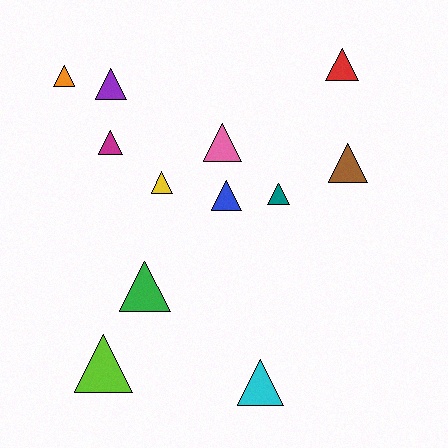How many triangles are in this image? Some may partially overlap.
There are 12 triangles.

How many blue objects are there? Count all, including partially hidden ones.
There is 1 blue object.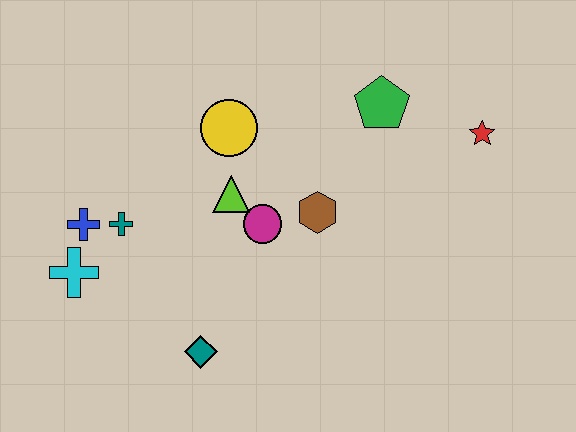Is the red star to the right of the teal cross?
Yes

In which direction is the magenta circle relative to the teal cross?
The magenta circle is to the right of the teal cross.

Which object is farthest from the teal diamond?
The red star is farthest from the teal diamond.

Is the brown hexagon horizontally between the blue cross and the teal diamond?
No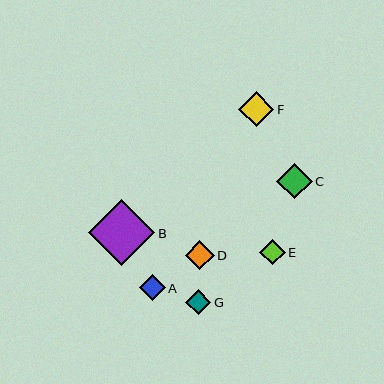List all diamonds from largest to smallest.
From largest to smallest: B, C, F, D, A, E, G.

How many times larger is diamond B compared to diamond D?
Diamond B is approximately 2.3 times the size of diamond D.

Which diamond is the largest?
Diamond B is the largest with a size of approximately 67 pixels.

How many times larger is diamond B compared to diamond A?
Diamond B is approximately 2.6 times the size of diamond A.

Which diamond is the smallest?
Diamond G is the smallest with a size of approximately 25 pixels.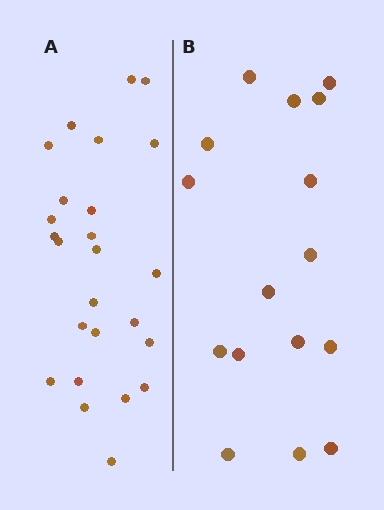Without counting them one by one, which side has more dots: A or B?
Region A (the left region) has more dots.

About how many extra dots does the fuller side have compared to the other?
Region A has roughly 8 or so more dots than region B.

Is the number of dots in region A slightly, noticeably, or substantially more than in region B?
Region A has substantially more. The ratio is roughly 1.6 to 1.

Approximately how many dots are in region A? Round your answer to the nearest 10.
About 20 dots. (The exact count is 25, which rounds to 20.)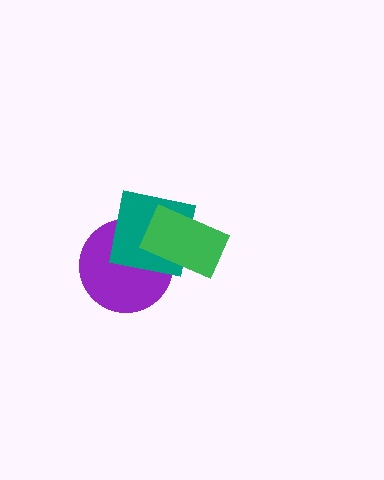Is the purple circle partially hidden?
Yes, it is partially covered by another shape.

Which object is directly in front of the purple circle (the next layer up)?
The teal square is directly in front of the purple circle.